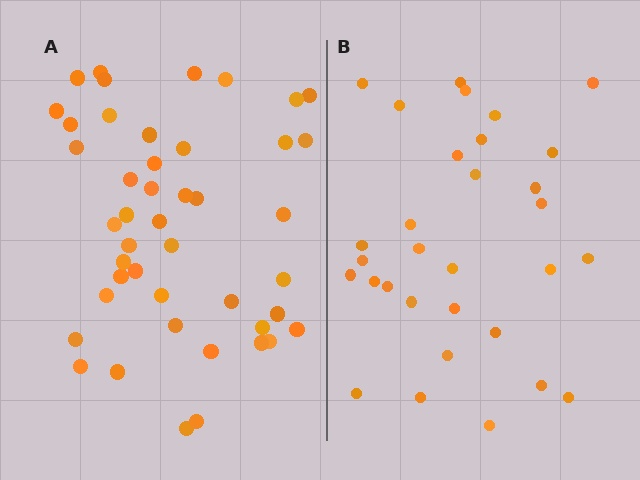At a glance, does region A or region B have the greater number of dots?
Region A (the left region) has more dots.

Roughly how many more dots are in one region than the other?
Region A has approximately 15 more dots than region B.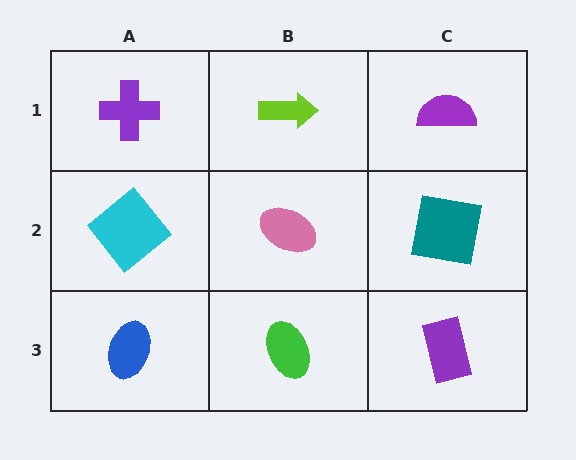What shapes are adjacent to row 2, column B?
A lime arrow (row 1, column B), a green ellipse (row 3, column B), a cyan diamond (row 2, column A), a teal square (row 2, column C).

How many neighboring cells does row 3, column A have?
2.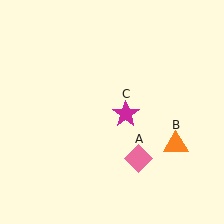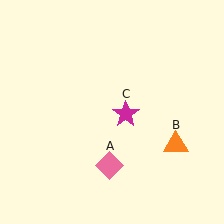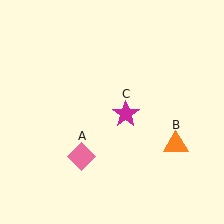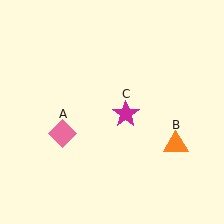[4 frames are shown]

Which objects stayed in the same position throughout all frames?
Orange triangle (object B) and magenta star (object C) remained stationary.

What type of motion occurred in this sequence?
The pink diamond (object A) rotated clockwise around the center of the scene.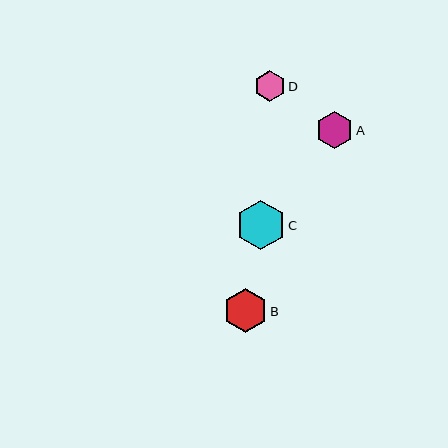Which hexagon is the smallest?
Hexagon D is the smallest with a size of approximately 31 pixels.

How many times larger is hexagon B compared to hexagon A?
Hexagon B is approximately 1.2 times the size of hexagon A.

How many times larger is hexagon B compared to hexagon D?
Hexagon B is approximately 1.4 times the size of hexagon D.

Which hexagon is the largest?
Hexagon C is the largest with a size of approximately 49 pixels.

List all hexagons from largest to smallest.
From largest to smallest: C, B, A, D.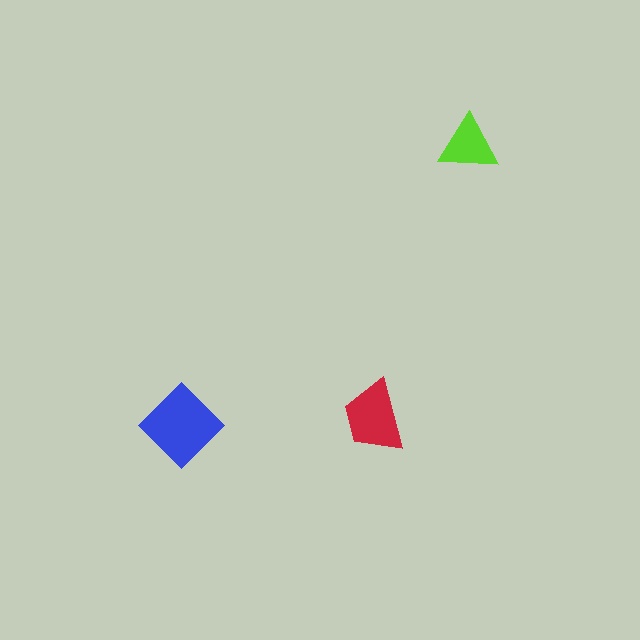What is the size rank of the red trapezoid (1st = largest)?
2nd.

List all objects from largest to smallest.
The blue diamond, the red trapezoid, the lime triangle.